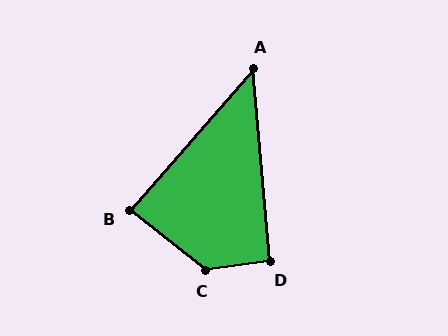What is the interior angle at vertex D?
Approximately 93 degrees (approximately right).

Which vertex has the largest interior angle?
C, at approximately 134 degrees.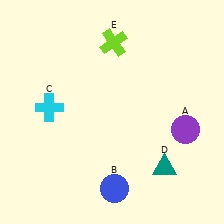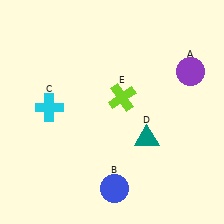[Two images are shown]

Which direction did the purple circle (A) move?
The purple circle (A) moved up.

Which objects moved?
The objects that moved are: the purple circle (A), the teal triangle (D), the lime cross (E).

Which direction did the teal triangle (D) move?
The teal triangle (D) moved up.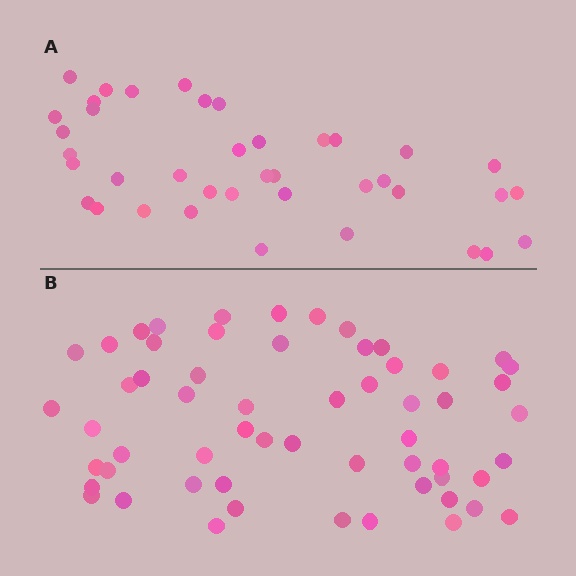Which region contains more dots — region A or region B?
Region B (the bottom region) has more dots.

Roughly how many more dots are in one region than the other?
Region B has approximately 20 more dots than region A.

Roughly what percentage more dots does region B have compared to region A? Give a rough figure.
About 50% more.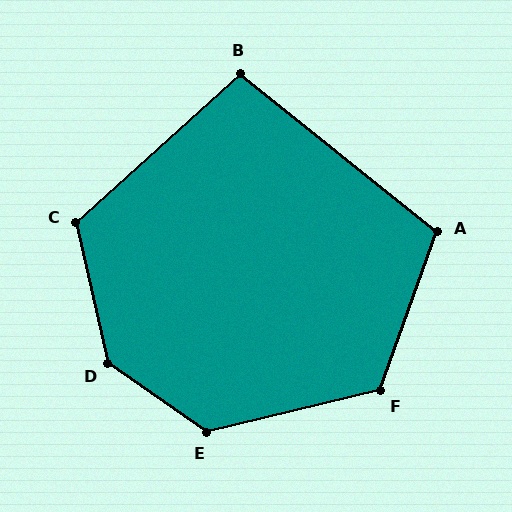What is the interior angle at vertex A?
Approximately 109 degrees (obtuse).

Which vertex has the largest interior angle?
D, at approximately 138 degrees.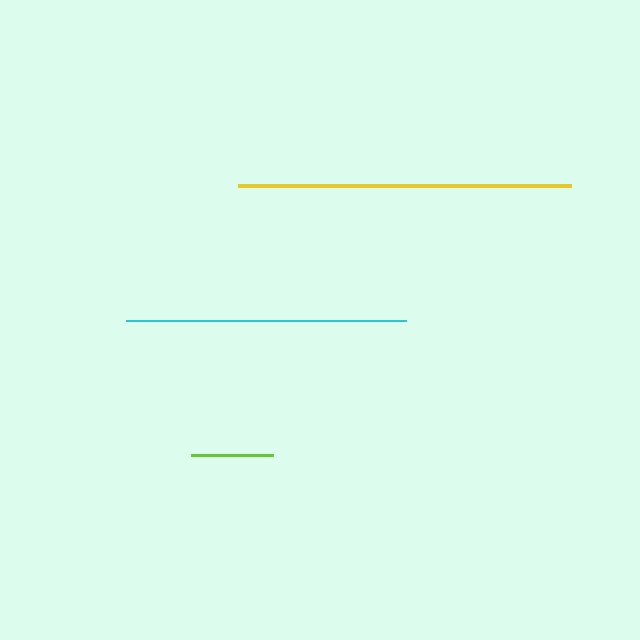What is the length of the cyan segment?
The cyan segment is approximately 280 pixels long.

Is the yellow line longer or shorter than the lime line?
The yellow line is longer than the lime line.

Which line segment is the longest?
The yellow line is the longest at approximately 333 pixels.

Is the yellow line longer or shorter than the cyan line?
The yellow line is longer than the cyan line.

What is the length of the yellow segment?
The yellow segment is approximately 333 pixels long.